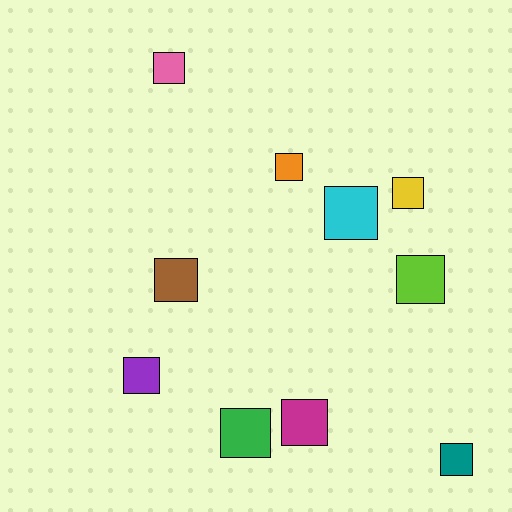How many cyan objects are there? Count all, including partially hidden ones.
There is 1 cyan object.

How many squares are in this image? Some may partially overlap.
There are 10 squares.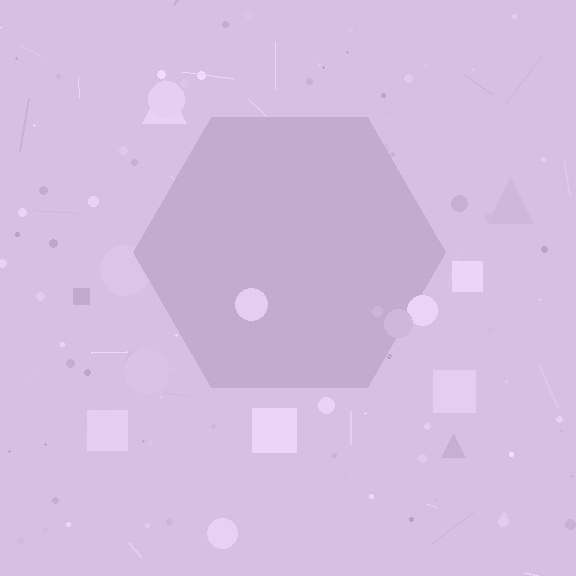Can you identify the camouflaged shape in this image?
The camouflaged shape is a hexagon.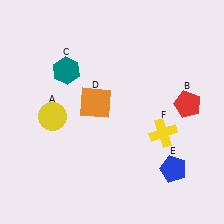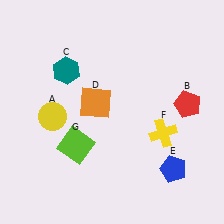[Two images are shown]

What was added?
A lime square (G) was added in Image 2.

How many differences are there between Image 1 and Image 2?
There is 1 difference between the two images.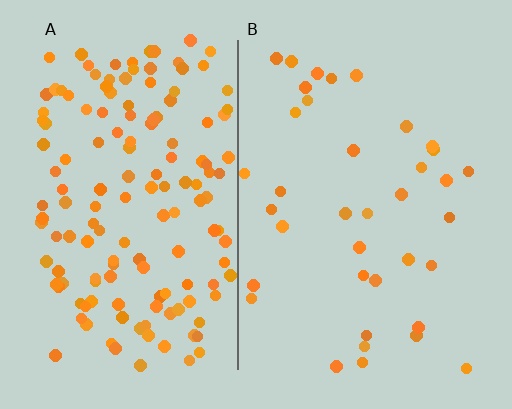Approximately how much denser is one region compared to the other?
Approximately 4.0× — region A over region B.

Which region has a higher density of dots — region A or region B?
A (the left).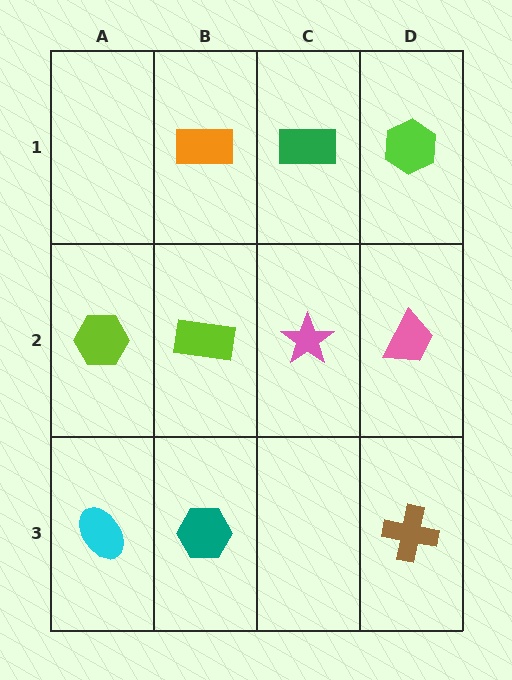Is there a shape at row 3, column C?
No, that cell is empty.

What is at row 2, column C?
A pink star.